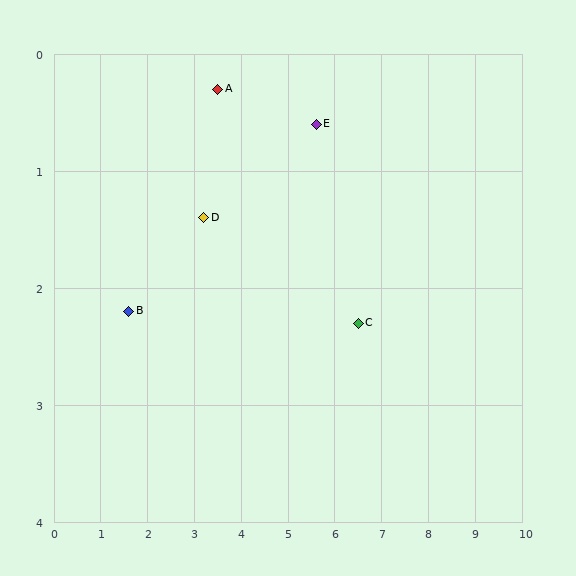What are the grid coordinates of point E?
Point E is at approximately (5.6, 0.6).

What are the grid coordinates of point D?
Point D is at approximately (3.2, 1.4).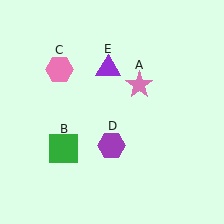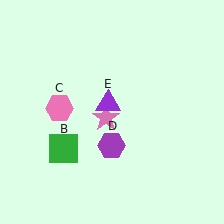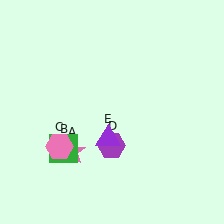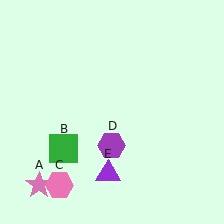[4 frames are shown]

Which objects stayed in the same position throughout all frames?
Green square (object B) and purple hexagon (object D) remained stationary.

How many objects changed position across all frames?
3 objects changed position: pink star (object A), pink hexagon (object C), purple triangle (object E).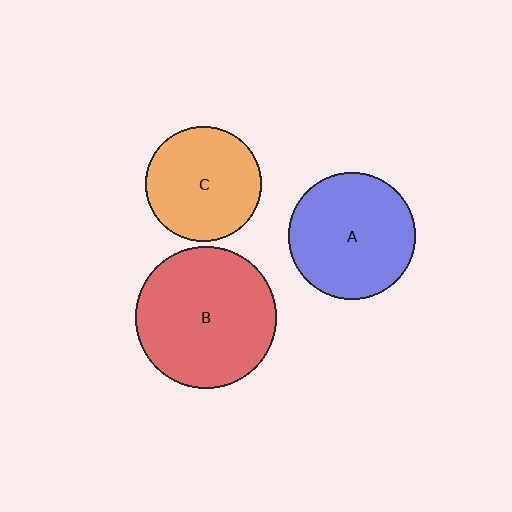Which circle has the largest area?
Circle B (red).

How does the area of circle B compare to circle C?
Approximately 1.5 times.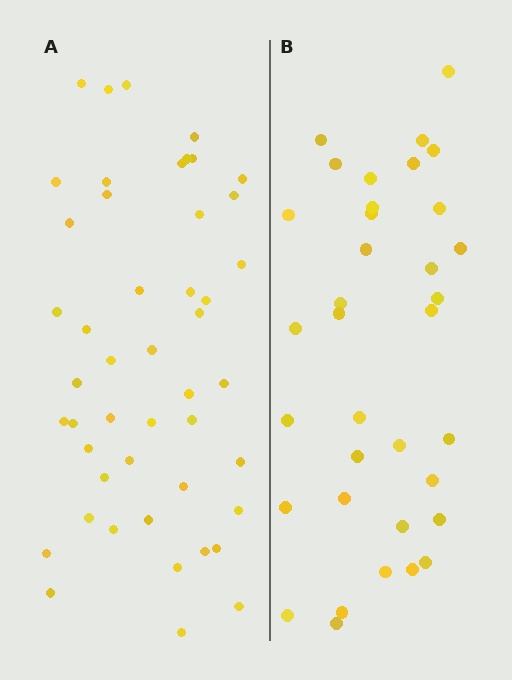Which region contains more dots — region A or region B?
Region A (the left region) has more dots.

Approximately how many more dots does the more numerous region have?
Region A has roughly 12 or so more dots than region B.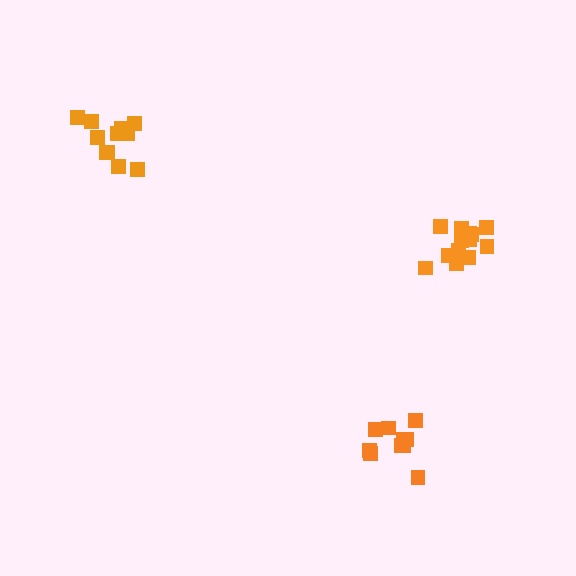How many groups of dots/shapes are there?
There are 3 groups.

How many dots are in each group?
Group 1: 11 dots, Group 2: 13 dots, Group 3: 10 dots (34 total).